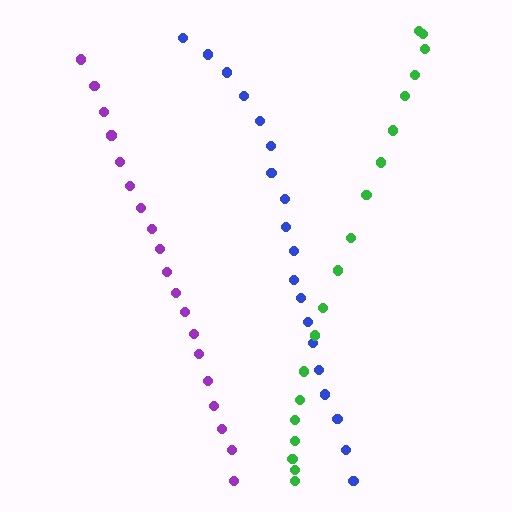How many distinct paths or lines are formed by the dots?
There are 3 distinct paths.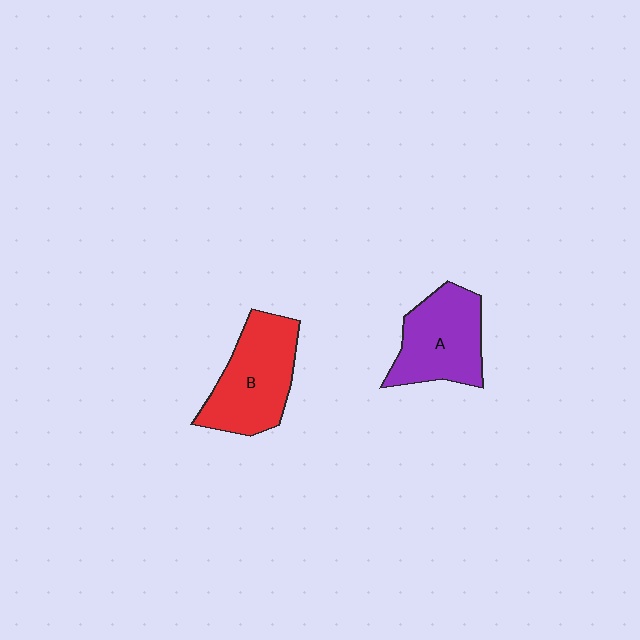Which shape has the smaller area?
Shape A (purple).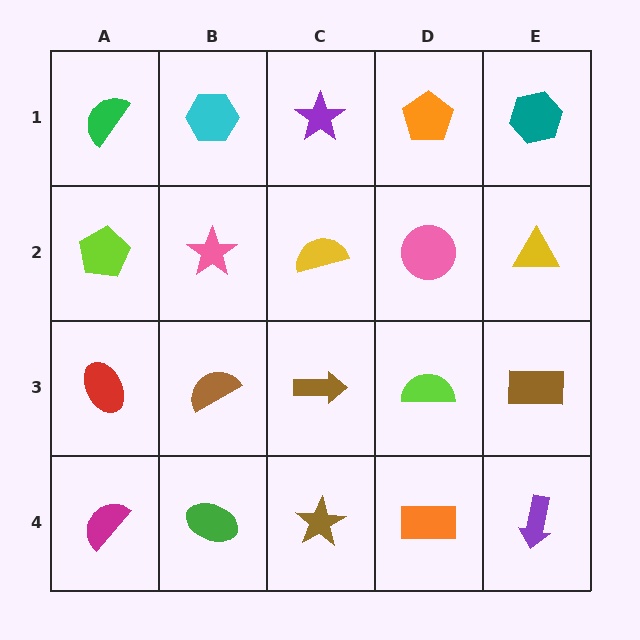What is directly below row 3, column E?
A purple arrow.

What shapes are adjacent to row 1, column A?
A lime pentagon (row 2, column A), a cyan hexagon (row 1, column B).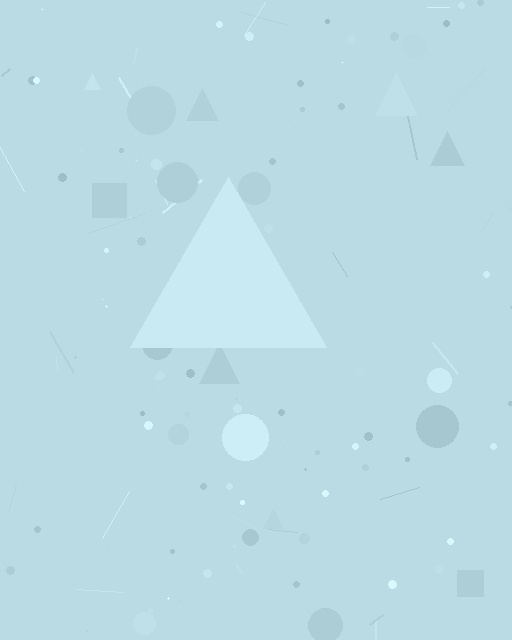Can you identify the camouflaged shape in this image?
The camouflaged shape is a triangle.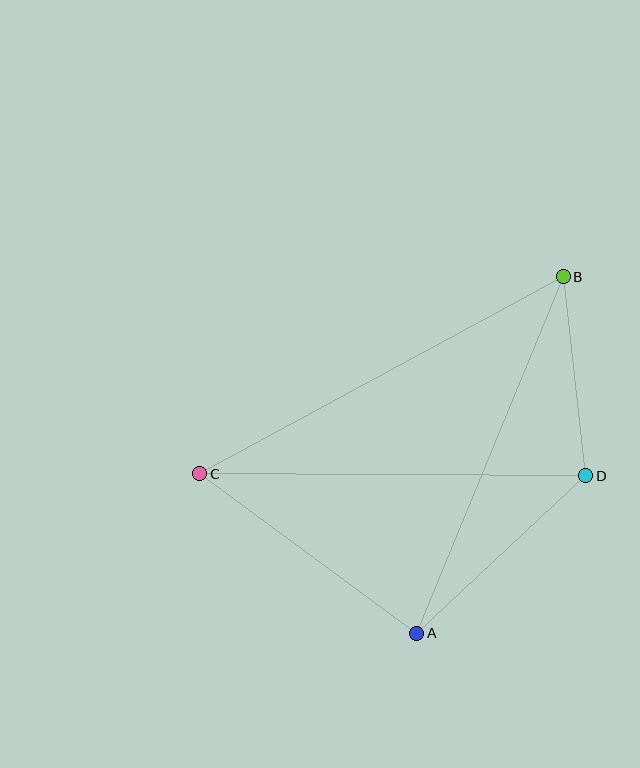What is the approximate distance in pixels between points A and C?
The distance between A and C is approximately 270 pixels.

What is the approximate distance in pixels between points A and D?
The distance between A and D is approximately 231 pixels.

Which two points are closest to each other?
Points B and D are closest to each other.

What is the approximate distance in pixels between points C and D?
The distance between C and D is approximately 386 pixels.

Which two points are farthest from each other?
Points B and C are farthest from each other.